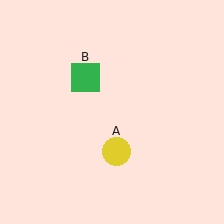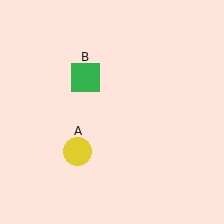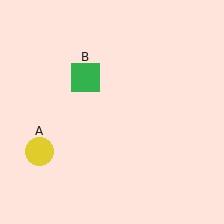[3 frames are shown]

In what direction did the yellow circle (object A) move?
The yellow circle (object A) moved left.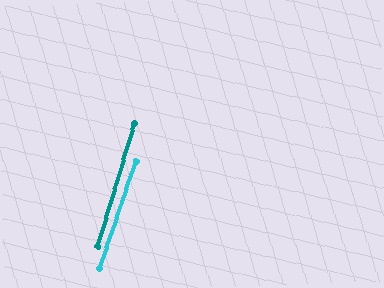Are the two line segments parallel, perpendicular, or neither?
Parallel — their directions differ by only 1.9°.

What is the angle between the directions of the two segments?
Approximately 2 degrees.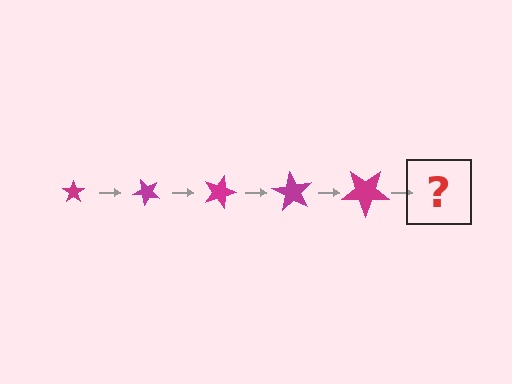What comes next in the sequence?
The next element should be a star, larger than the previous one and rotated 225 degrees from the start.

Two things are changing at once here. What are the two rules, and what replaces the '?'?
The two rules are that the star grows larger each step and it rotates 45 degrees each step. The '?' should be a star, larger than the previous one and rotated 225 degrees from the start.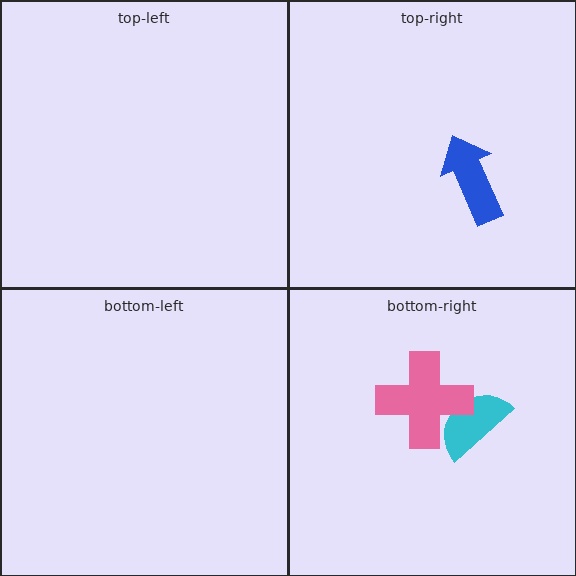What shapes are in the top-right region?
The blue arrow.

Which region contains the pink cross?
The bottom-right region.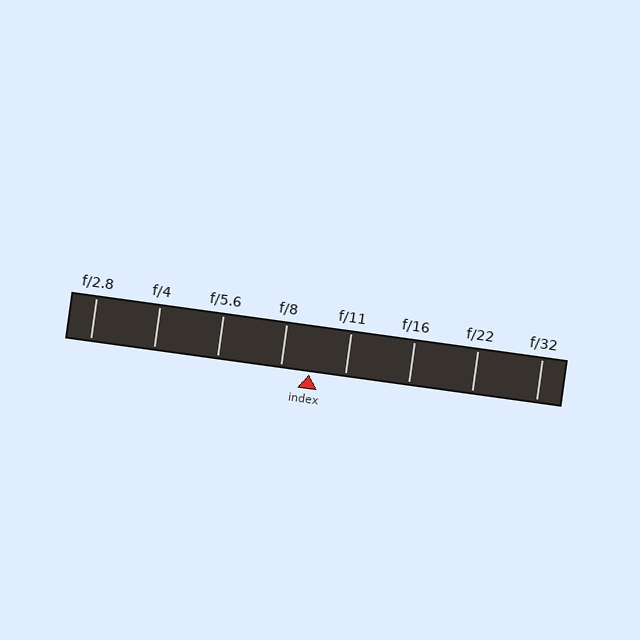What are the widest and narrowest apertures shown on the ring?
The widest aperture shown is f/2.8 and the narrowest is f/32.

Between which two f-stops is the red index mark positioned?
The index mark is between f/8 and f/11.